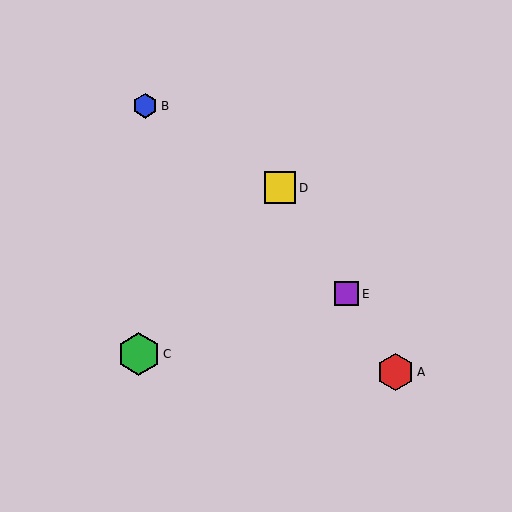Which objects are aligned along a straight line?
Objects A, D, E are aligned along a straight line.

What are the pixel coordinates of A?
Object A is at (396, 372).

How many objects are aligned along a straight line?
3 objects (A, D, E) are aligned along a straight line.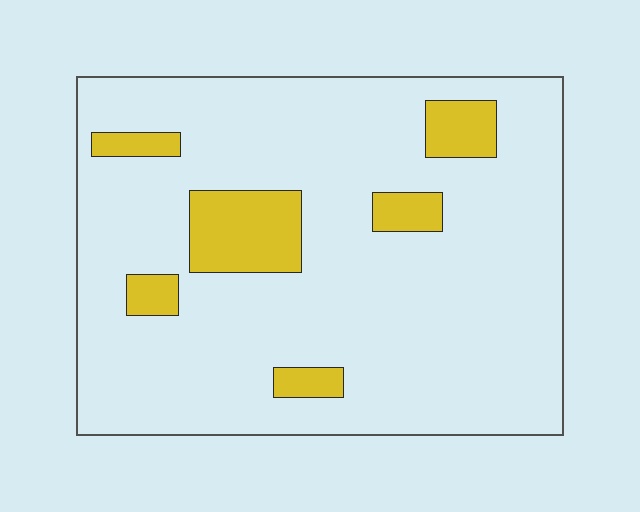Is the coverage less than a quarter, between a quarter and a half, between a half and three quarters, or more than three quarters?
Less than a quarter.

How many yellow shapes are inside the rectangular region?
6.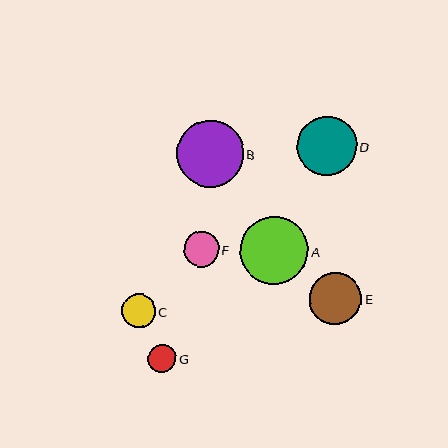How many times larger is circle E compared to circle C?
Circle E is approximately 1.6 times the size of circle C.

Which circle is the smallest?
Circle G is the smallest with a size of approximately 28 pixels.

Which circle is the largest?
Circle A is the largest with a size of approximately 68 pixels.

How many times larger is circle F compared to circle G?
Circle F is approximately 1.3 times the size of circle G.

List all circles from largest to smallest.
From largest to smallest: A, B, D, E, F, C, G.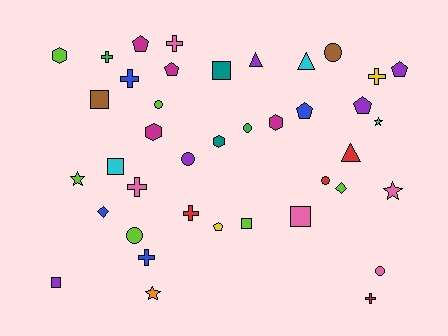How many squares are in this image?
There are 6 squares.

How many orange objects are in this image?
There is 1 orange object.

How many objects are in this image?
There are 40 objects.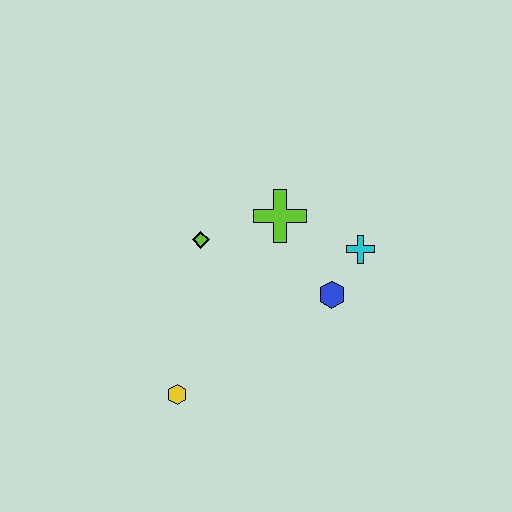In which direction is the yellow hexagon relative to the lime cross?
The yellow hexagon is below the lime cross.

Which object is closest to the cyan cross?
The blue hexagon is closest to the cyan cross.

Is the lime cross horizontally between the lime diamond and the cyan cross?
Yes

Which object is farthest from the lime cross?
The yellow hexagon is farthest from the lime cross.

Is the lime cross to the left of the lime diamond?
No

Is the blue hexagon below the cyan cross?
Yes